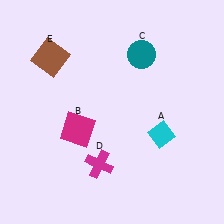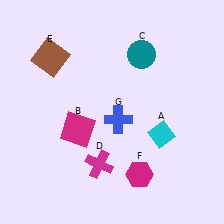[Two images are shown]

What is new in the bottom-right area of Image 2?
A magenta hexagon (F) was added in the bottom-right area of Image 2.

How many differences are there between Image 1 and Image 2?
There are 2 differences between the two images.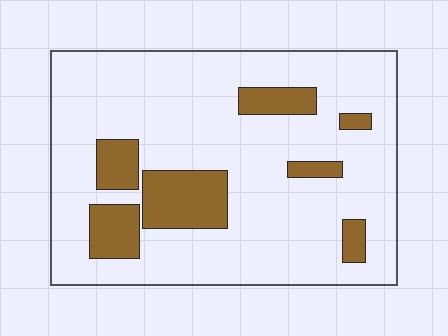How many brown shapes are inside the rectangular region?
7.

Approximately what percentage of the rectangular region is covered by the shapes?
Approximately 20%.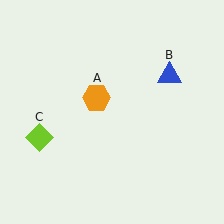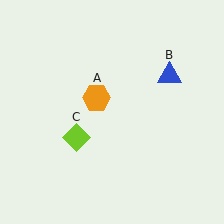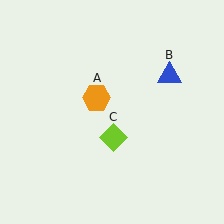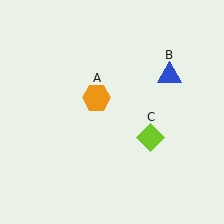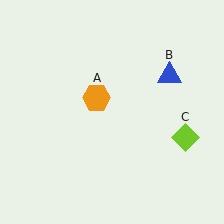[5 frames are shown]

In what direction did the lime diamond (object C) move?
The lime diamond (object C) moved right.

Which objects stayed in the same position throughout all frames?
Orange hexagon (object A) and blue triangle (object B) remained stationary.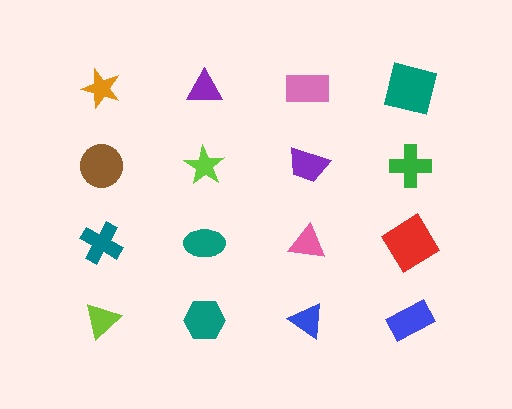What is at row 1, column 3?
A pink rectangle.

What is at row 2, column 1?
A brown circle.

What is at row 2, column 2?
A lime star.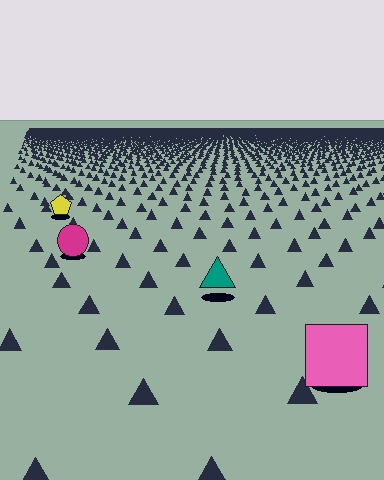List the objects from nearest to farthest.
From nearest to farthest: the pink square, the teal triangle, the magenta circle, the yellow pentagon.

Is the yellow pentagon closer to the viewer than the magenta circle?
No. The magenta circle is closer — you can tell from the texture gradient: the ground texture is coarser near it.